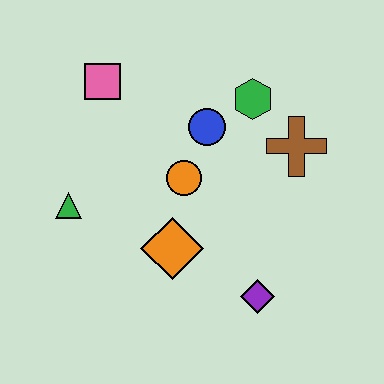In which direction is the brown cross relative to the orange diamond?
The brown cross is to the right of the orange diamond.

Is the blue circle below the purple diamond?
No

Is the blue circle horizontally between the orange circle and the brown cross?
Yes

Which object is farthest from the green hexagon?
The green triangle is farthest from the green hexagon.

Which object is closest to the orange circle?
The blue circle is closest to the orange circle.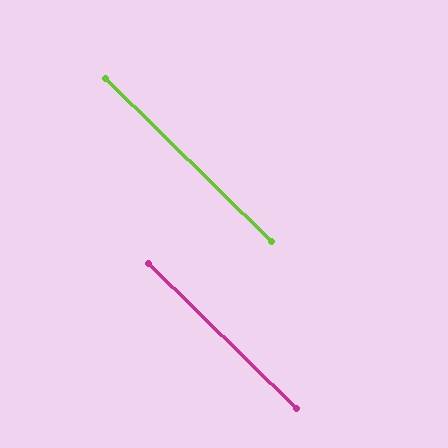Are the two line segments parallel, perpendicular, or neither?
Parallel — their directions differ by only 0.2°.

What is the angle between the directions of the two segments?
Approximately 0 degrees.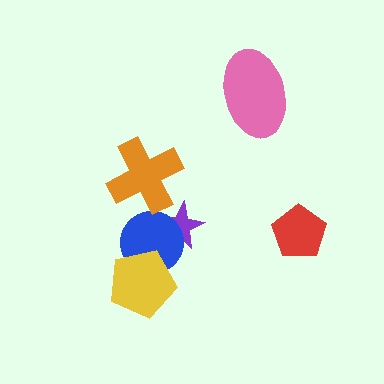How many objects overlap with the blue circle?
2 objects overlap with the blue circle.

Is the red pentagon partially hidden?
No, no other shape covers it.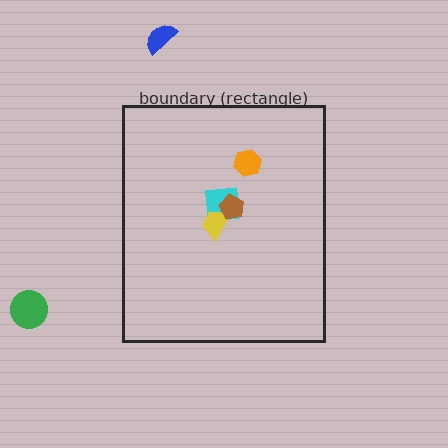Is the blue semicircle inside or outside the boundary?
Outside.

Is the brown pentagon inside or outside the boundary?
Inside.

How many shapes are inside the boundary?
4 inside, 2 outside.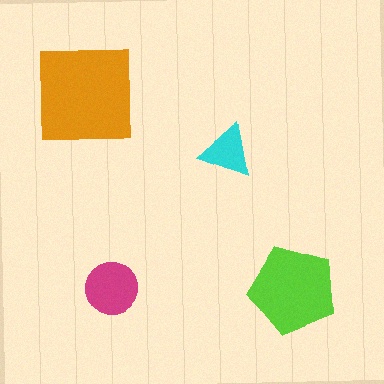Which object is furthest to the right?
The lime pentagon is rightmost.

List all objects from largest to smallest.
The orange square, the lime pentagon, the magenta circle, the cyan triangle.